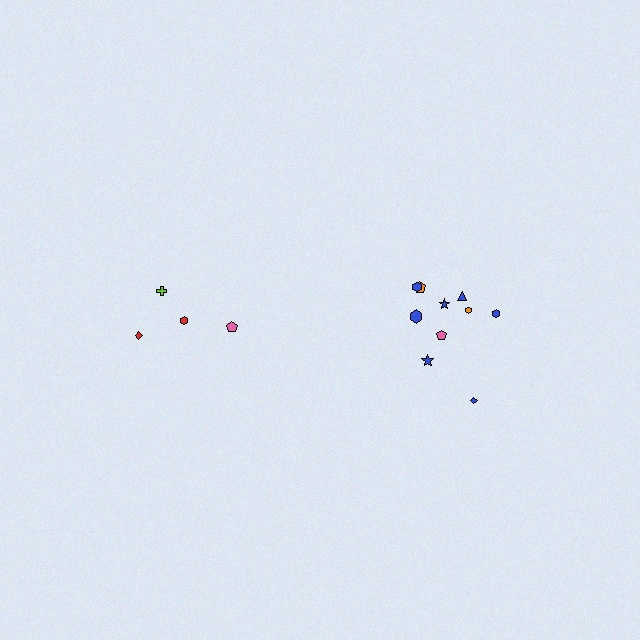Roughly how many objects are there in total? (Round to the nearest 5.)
Roughly 15 objects in total.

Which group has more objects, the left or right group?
The right group.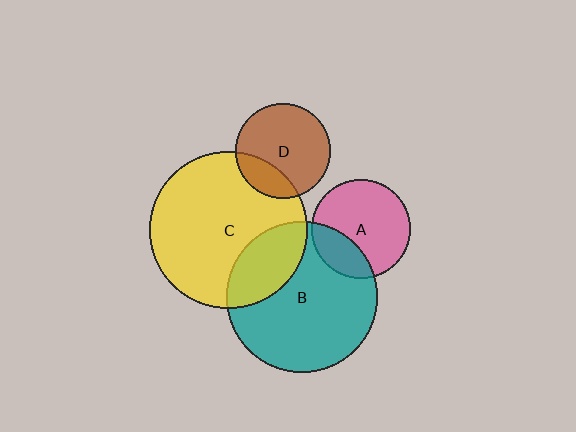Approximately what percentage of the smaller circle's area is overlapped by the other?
Approximately 25%.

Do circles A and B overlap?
Yes.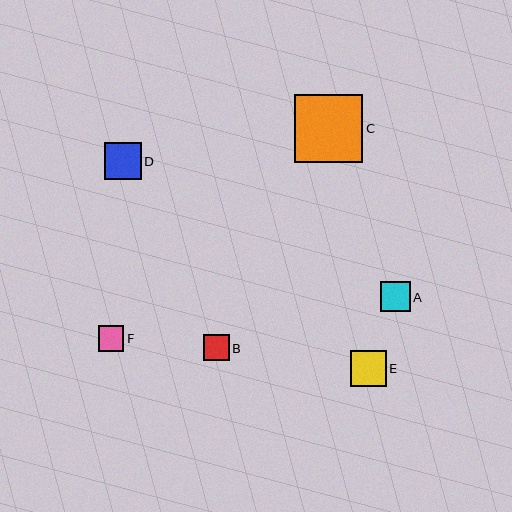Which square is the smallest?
Square F is the smallest with a size of approximately 25 pixels.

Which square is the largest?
Square C is the largest with a size of approximately 69 pixels.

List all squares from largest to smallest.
From largest to smallest: C, D, E, A, B, F.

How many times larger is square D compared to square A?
Square D is approximately 1.2 times the size of square A.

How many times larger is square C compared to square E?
Square C is approximately 1.9 times the size of square E.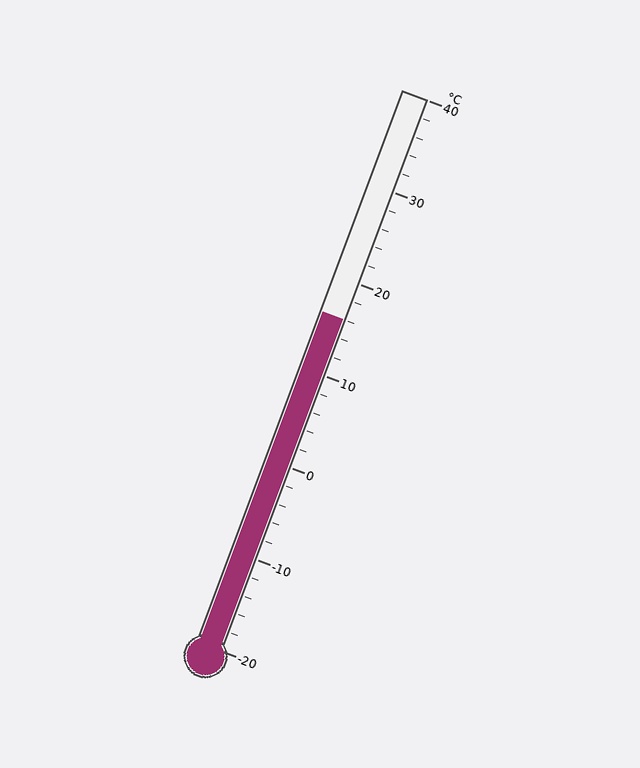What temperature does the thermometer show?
The thermometer shows approximately 16°C.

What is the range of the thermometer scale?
The thermometer scale ranges from -20°C to 40°C.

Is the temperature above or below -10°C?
The temperature is above -10°C.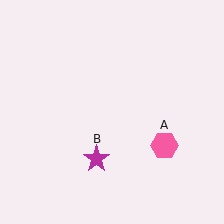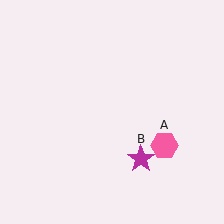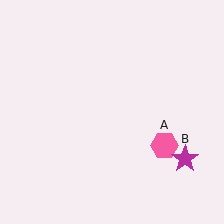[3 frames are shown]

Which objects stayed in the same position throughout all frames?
Pink hexagon (object A) remained stationary.